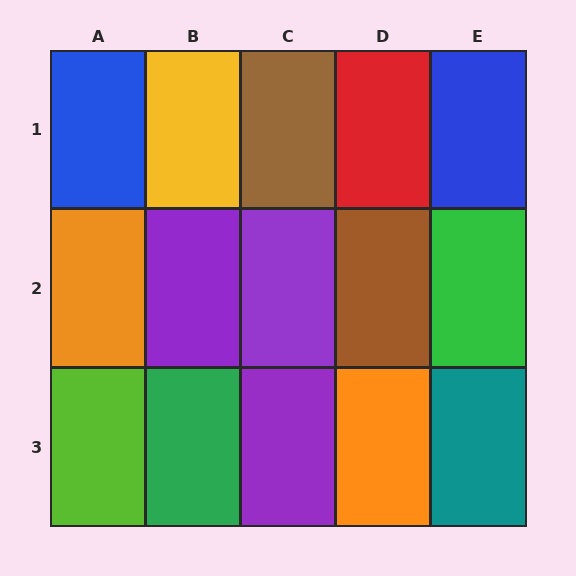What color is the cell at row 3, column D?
Orange.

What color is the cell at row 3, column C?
Purple.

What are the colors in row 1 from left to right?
Blue, yellow, brown, red, blue.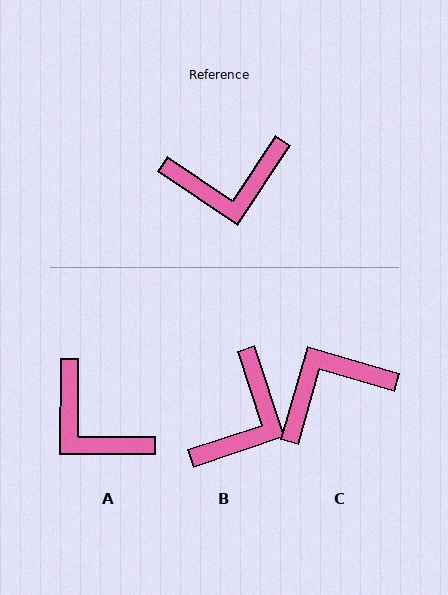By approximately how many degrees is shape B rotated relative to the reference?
Approximately 52 degrees counter-clockwise.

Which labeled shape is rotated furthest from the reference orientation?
C, about 162 degrees away.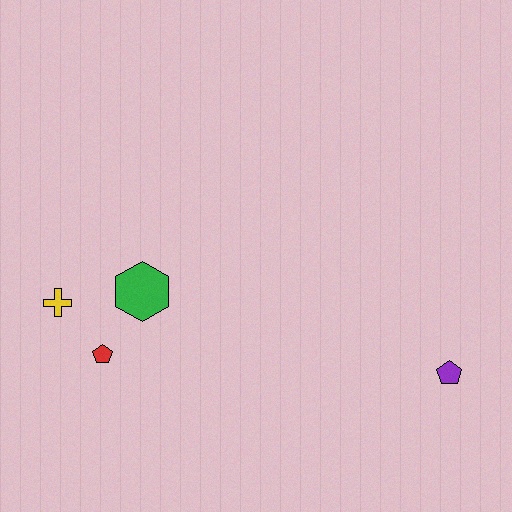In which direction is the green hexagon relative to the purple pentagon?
The green hexagon is to the left of the purple pentagon.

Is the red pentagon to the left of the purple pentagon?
Yes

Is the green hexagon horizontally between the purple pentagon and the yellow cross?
Yes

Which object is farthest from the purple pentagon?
The yellow cross is farthest from the purple pentagon.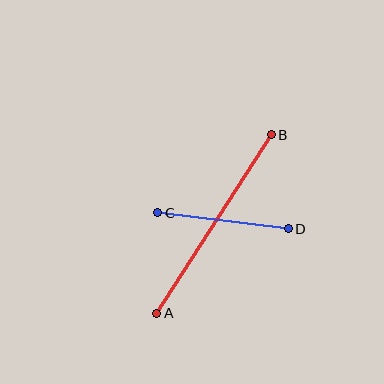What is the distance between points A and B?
The distance is approximately 212 pixels.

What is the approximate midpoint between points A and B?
The midpoint is at approximately (214, 224) pixels.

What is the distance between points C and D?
The distance is approximately 131 pixels.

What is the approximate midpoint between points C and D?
The midpoint is at approximately (223, 221) pixels.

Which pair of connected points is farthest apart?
Points A and B are farthest apart.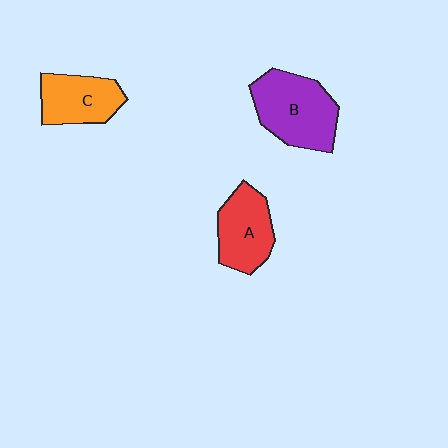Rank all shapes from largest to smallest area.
From largest to smallest: B (purple), A (red), C (orange).